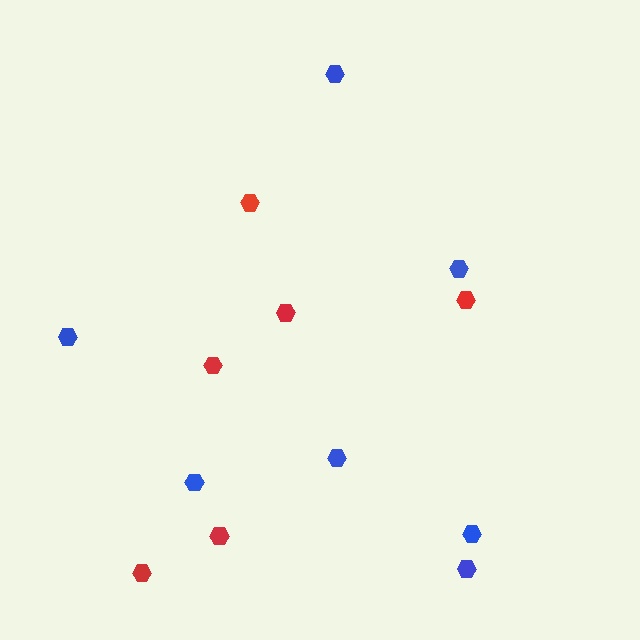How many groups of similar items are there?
There are 2 groups: one group of blue hexagons (7) and one group of red hexagons (6).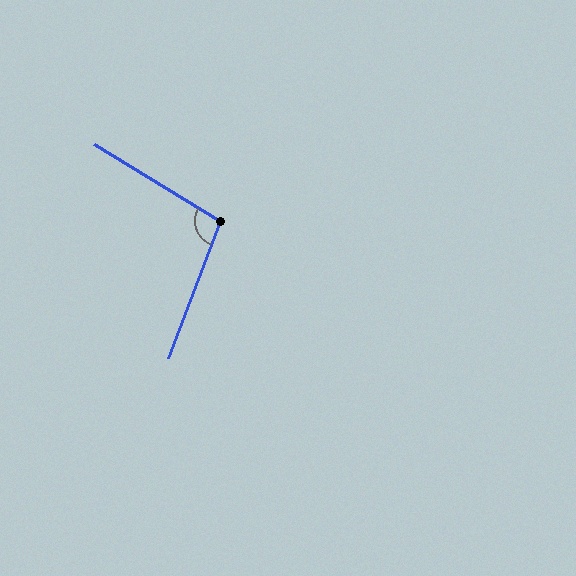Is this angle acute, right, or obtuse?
It is obtuse.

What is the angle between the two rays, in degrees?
Approximately 101 degrees.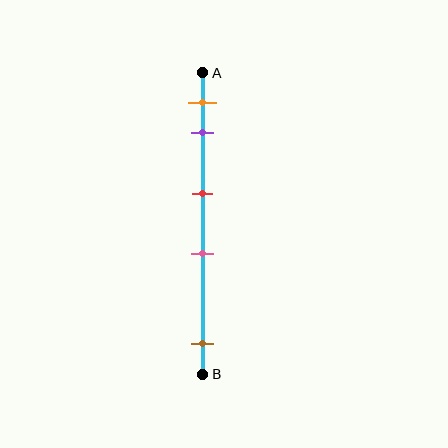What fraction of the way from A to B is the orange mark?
The orange mark is approximately 10% (0.1) of the way from A to B.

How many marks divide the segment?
There are 5 marks dividing the segment.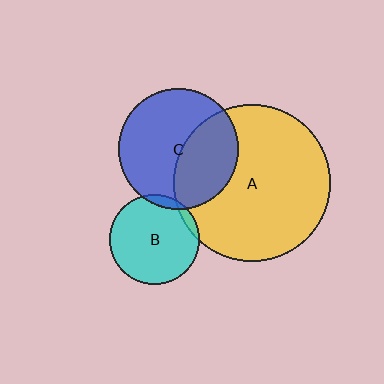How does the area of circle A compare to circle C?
Approximately 1.7 times.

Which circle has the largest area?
Circle A (yellow).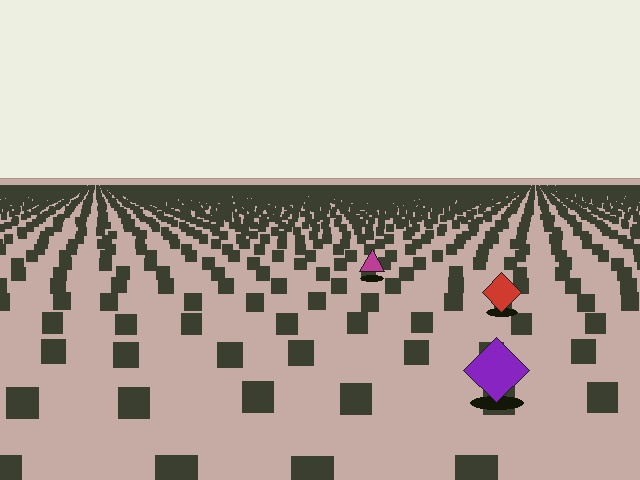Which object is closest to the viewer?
The purple diamond is closest. The texture marks near it are larger and more spread out.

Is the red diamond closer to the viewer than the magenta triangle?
Yes. The red diamond is closer — you can tell from the texture gradient: the ground texture is coarser near it.